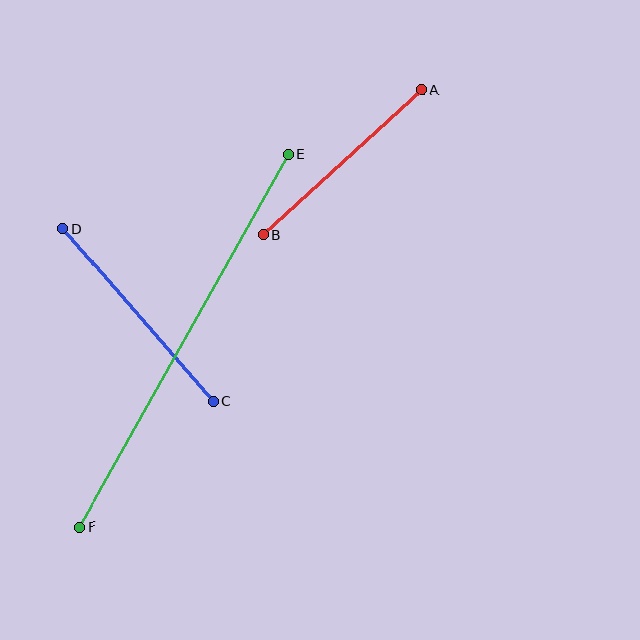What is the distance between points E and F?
The distance is approximately 426 pixels.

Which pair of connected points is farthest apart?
Points E and F are farthest apart.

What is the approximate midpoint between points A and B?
The midpoint is at approximately (343, 162) pixels.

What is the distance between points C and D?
The distance is approximately 230 pixels.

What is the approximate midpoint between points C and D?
The midpoint is at approximately (138, 315) pixels.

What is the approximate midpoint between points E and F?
The midpoint is at approximately (184, 341) pixels.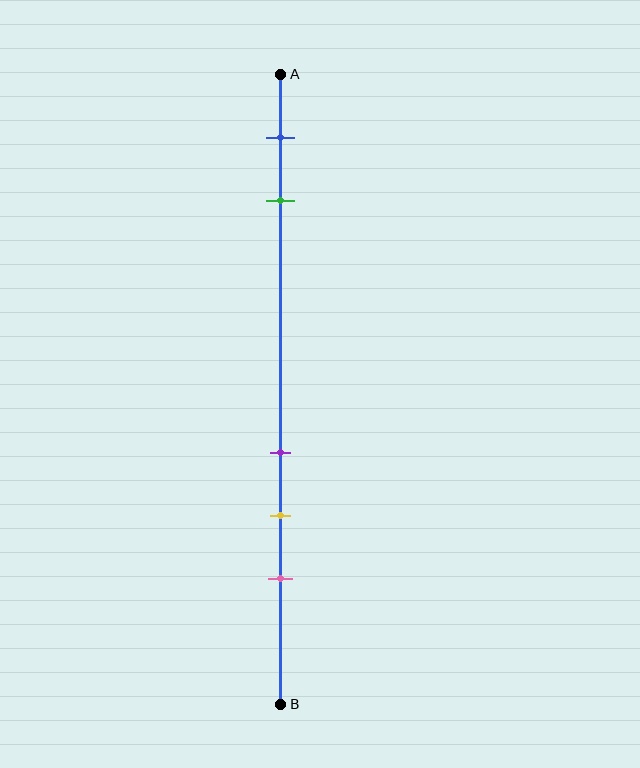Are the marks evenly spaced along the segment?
No, the marks are not evenly spaced.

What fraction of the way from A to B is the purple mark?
The purple mark is approximately 60% (0.6) of the way from A to B.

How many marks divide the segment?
There are 5 marks dividing the segment.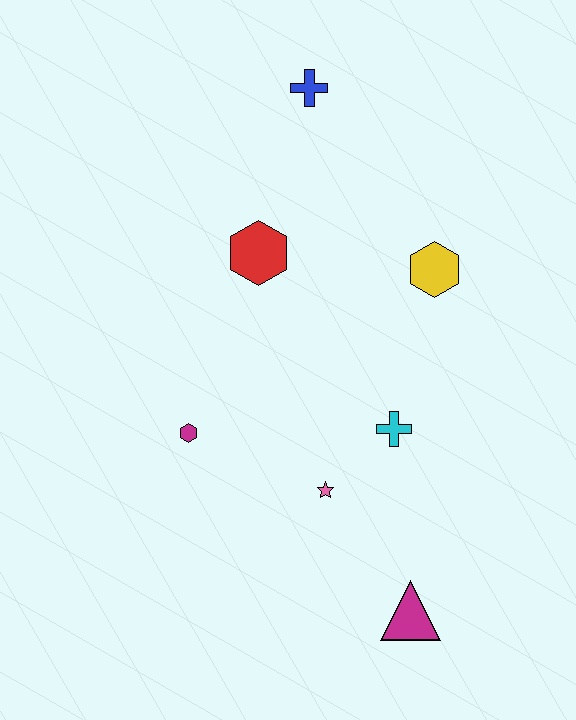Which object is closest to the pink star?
The cyan cross is closest to the pink star.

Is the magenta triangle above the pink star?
No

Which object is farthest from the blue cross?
The magenta triangle is farthest from the blue cross.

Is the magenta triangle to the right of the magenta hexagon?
Yes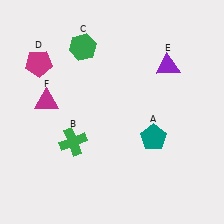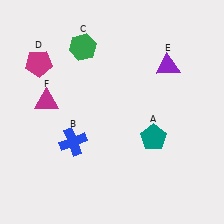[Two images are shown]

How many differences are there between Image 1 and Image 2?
There is 1 difference between the two images.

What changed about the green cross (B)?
In Image 1, B is green. In Image 2, it changed to blue.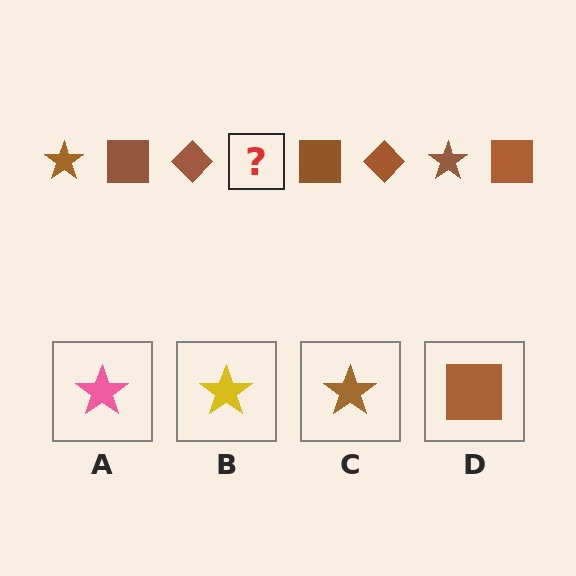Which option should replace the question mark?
Option C.